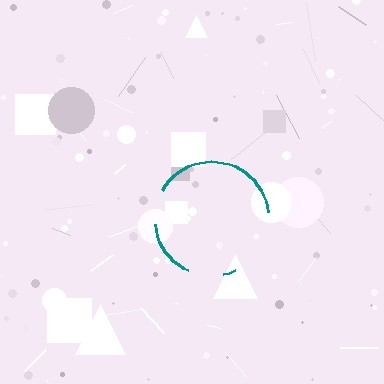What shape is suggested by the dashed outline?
The dashed outline suggests a circle.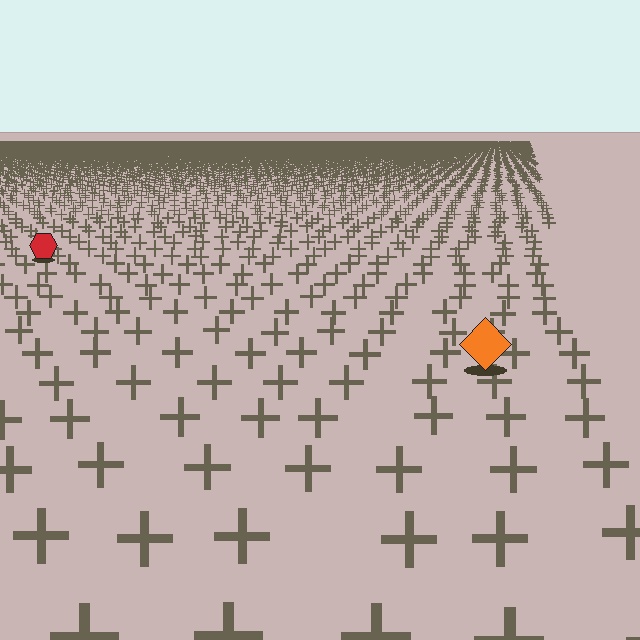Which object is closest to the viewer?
The orange diamond is closest. The texture marks near it are larger and more spread out.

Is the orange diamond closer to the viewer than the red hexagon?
Yes. The orange diamond is closer — you can tell from the texture gradient: the ground texture is coarser near it.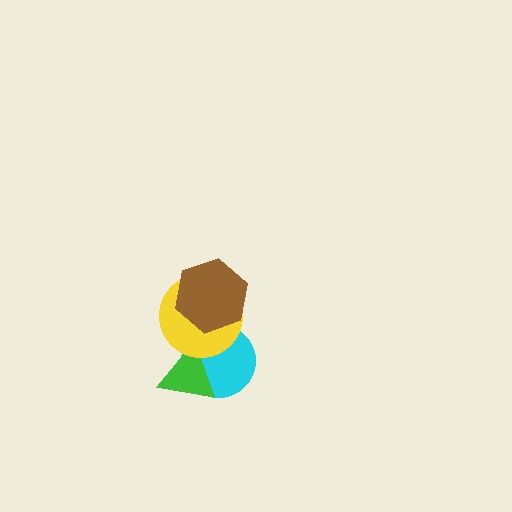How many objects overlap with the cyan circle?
3 objects overlap with the cyan circle.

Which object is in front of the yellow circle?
The brown hexagon is in front of the yellow circle.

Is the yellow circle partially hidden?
Yes, it is partially covered by another shape.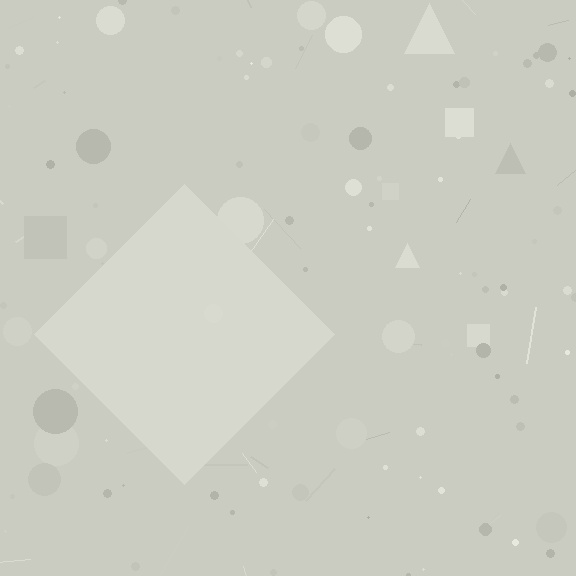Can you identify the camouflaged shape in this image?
The camouflaged shape is a diamond.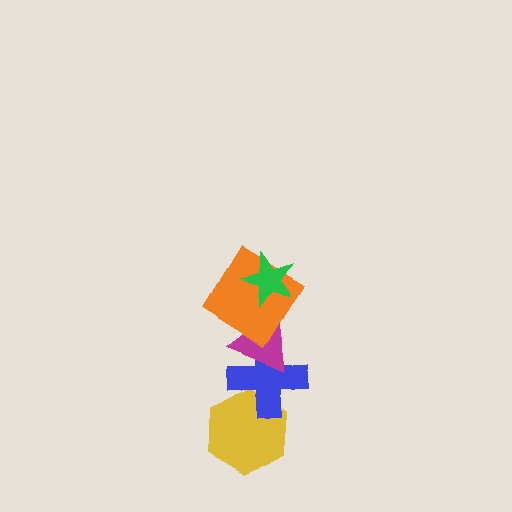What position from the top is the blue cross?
The blue cross is 4th from the top.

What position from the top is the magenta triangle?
The magenta triangle is 3rd from the top.